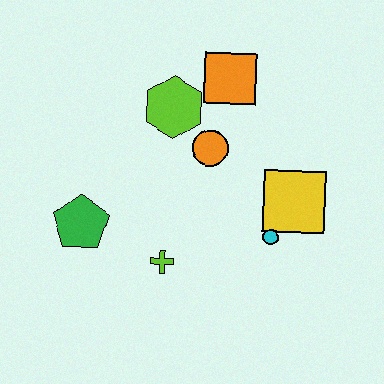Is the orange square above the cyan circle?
Yes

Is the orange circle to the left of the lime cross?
No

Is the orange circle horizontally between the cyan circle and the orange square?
No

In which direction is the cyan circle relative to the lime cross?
The cyan circle is to the right of the lime cross.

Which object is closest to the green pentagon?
The lime cross is closest to the green pentagon.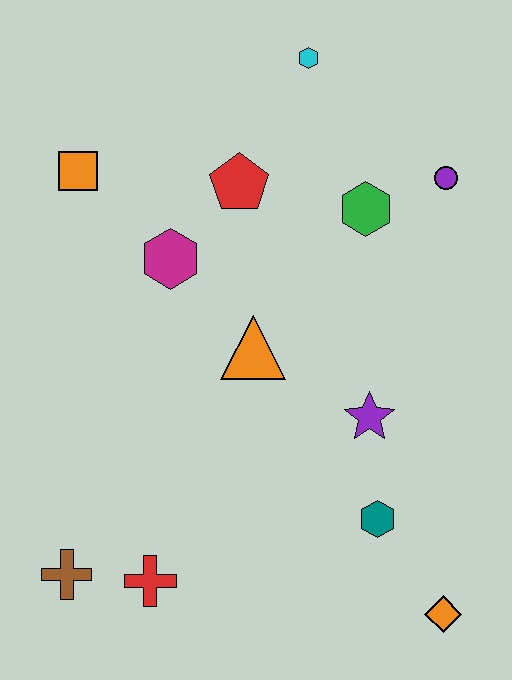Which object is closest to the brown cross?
The red cross is closest to the brown cross.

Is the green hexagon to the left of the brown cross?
No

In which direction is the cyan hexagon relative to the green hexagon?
The cyan hexagon is above the green hexagon.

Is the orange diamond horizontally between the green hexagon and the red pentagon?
No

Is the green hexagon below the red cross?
No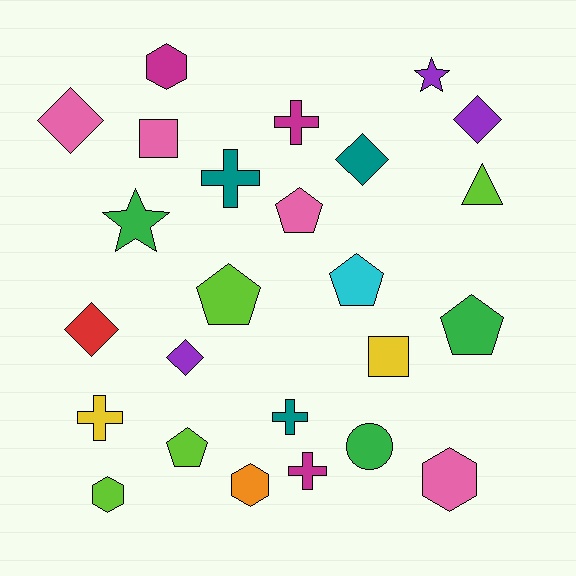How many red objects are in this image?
There is 1 red object.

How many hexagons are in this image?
There are 4 hexagons.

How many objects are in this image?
There are 25 objects.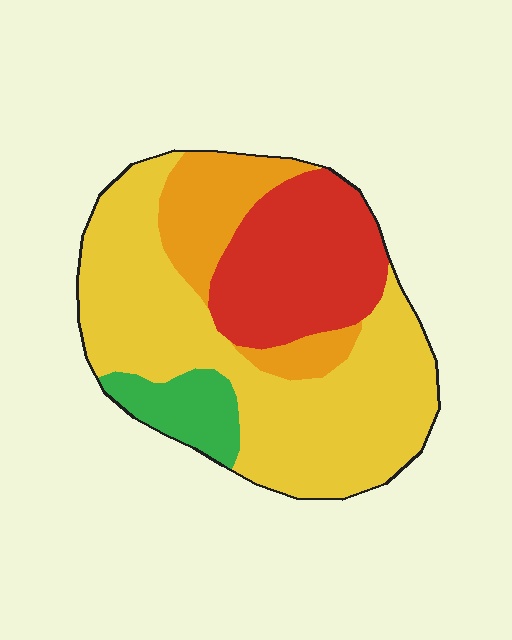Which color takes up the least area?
Green, at roughly 10%.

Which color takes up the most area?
Yellow, at roughly 50%.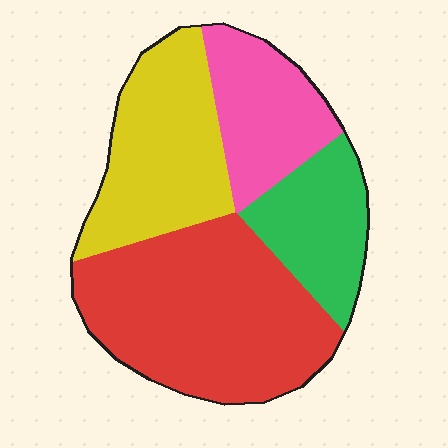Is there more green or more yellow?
Yellow.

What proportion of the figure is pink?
Pink covers about 15% of the figure.